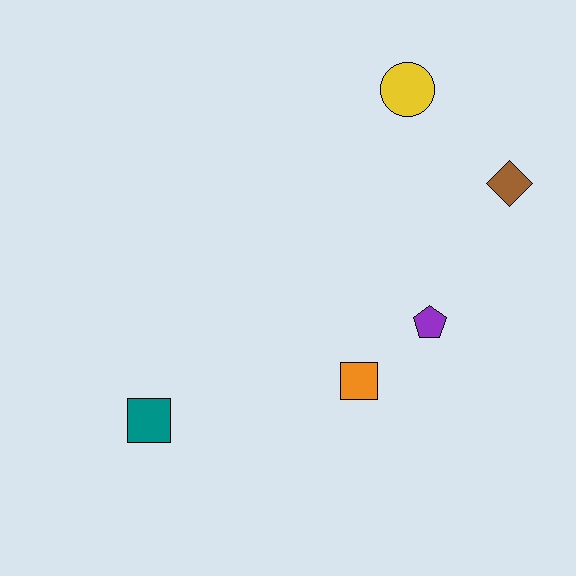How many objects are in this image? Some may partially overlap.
There are 5 objects.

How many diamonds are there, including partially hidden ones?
There is 1 diamond.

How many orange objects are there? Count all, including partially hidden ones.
There is 1 orange object.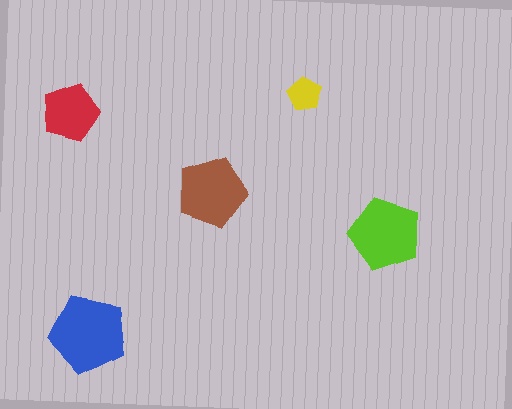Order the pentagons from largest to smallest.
the blue one, the lime one, the brown one, the red one, the yellow one.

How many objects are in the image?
There are 5 objects in the image.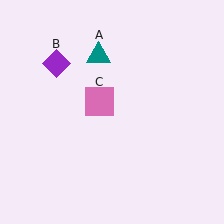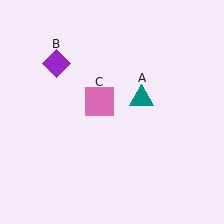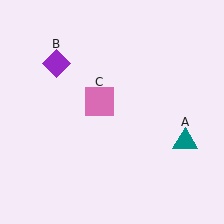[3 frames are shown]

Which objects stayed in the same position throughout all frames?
Purple diamond (object B) and pink square (object C) remained stationary.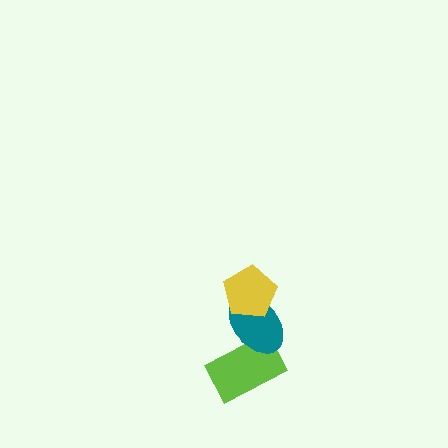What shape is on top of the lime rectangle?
The teal ellipse is on top of the lime rectangle.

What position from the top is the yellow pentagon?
The yellow pentagon is 1st from the top.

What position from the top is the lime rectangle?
The lime rectangle is 3rd from the top.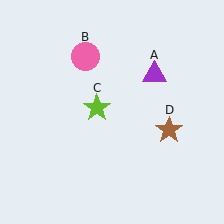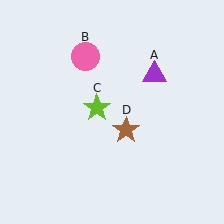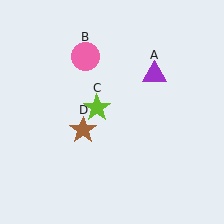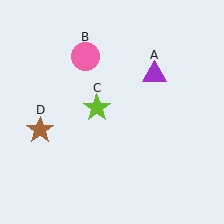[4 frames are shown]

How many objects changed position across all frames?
1 object changed position: brown star (object D).